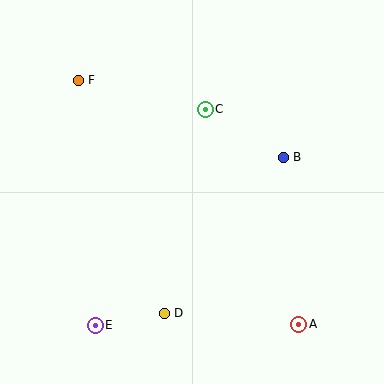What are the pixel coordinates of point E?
Point E is at (95, 325).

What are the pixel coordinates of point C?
Point C is at (205, 109).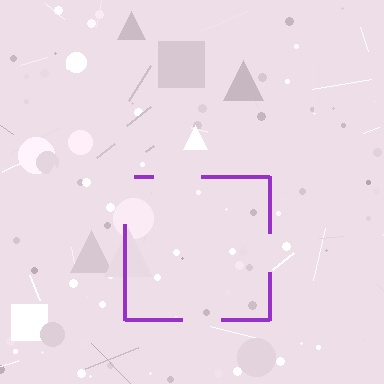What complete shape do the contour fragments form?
The contour fragments form a square.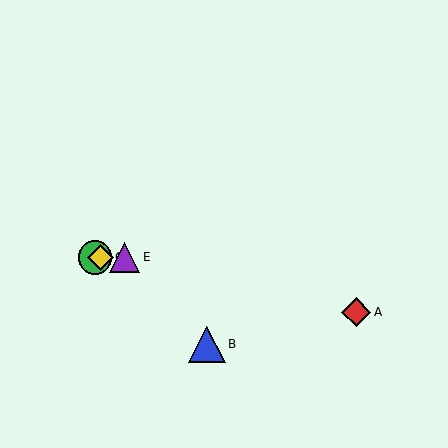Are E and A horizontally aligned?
No, E is at y≈257 and A is at y≈312.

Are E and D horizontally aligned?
Yes, both are at y≈257.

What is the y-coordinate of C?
Object C is at y≈257.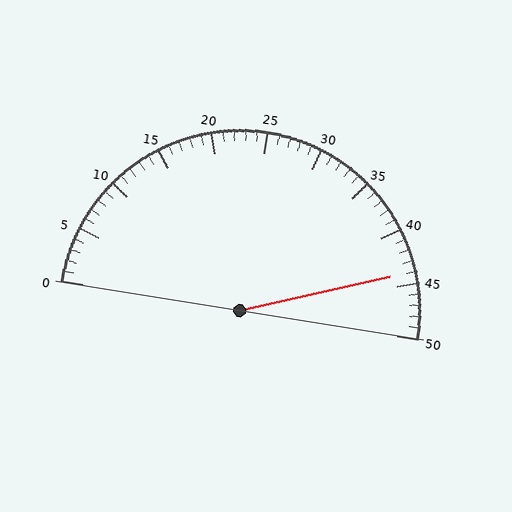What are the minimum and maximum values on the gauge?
The gauge ranges from 0 to 50.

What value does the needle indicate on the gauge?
The needle indicates approximately 44.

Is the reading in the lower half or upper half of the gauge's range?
The reading is in the upper half of the range (0 to 50).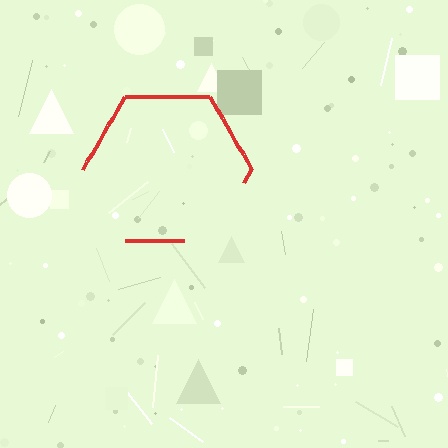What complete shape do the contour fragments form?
The contour fragments form a hexagon.